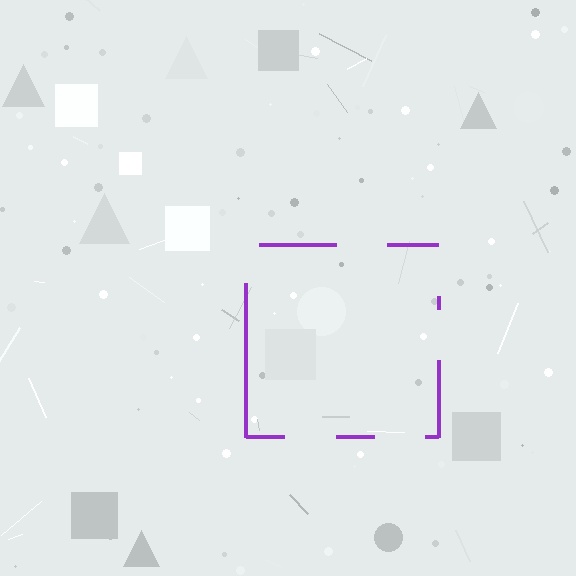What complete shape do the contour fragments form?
The contour fragments form a square.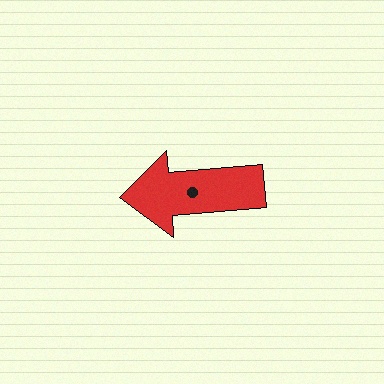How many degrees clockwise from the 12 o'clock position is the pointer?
Approximately 265 degrees.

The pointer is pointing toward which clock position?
Roughly 9 o'clock.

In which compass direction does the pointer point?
West.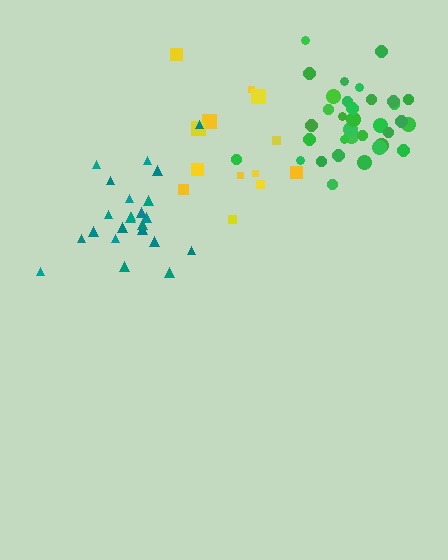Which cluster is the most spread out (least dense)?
Yellow.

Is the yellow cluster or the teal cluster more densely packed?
Teal.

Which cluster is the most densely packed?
Green.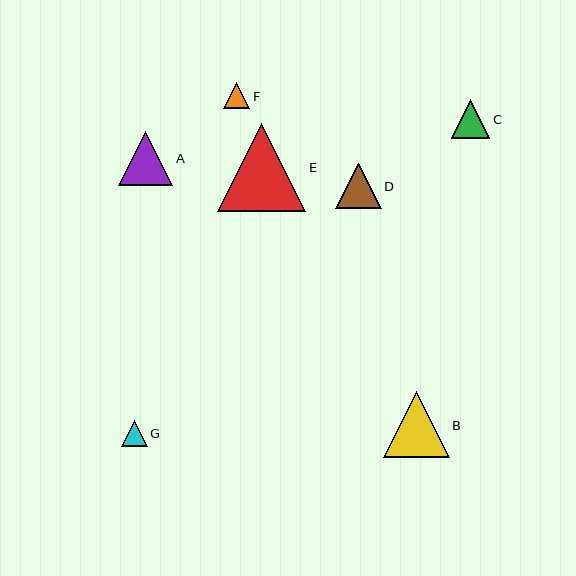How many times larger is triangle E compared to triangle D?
Triangle E is approximately 2.0 times the size of triangle D.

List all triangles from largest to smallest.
From largest to smallest: E, B, A, D, C, F, G.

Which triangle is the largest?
Triangle E is the largest with a size of approximately 88 pixels.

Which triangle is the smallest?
Triangle G is the smallest with a size of approximately 26 pixels.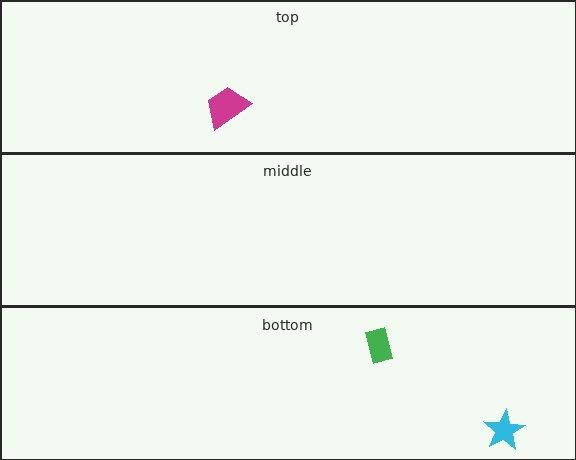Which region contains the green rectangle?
The bottom region.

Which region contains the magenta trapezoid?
The top region.